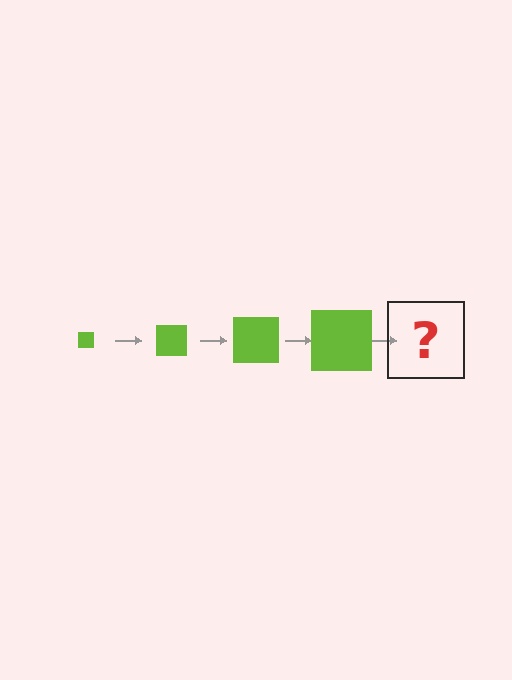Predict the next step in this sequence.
The next step is a lime square, larger than the previous one.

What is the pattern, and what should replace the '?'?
The pattern is that the square gets progressively larger each step. The '?' should be a lime square, larger than the previous one.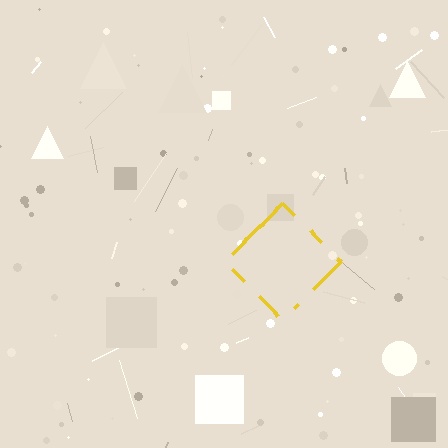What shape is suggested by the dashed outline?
The dashed outline suggests a diamond.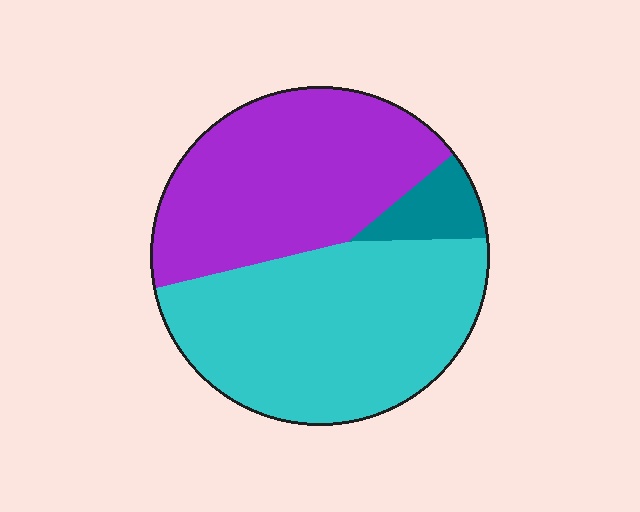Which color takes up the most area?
Cyan, at roughly 50%.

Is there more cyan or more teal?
Cyan.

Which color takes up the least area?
Teal, at roughly 5%.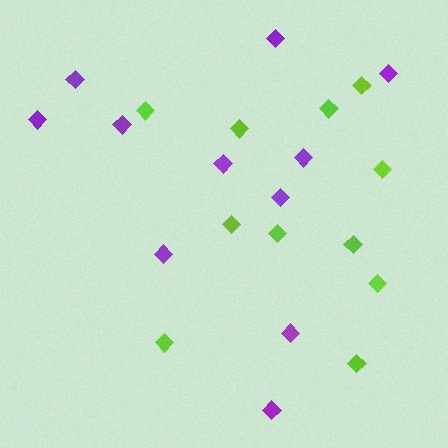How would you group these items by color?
There are 2 groups: one group of purple diamonds (11) and one group of lime diamonds (11).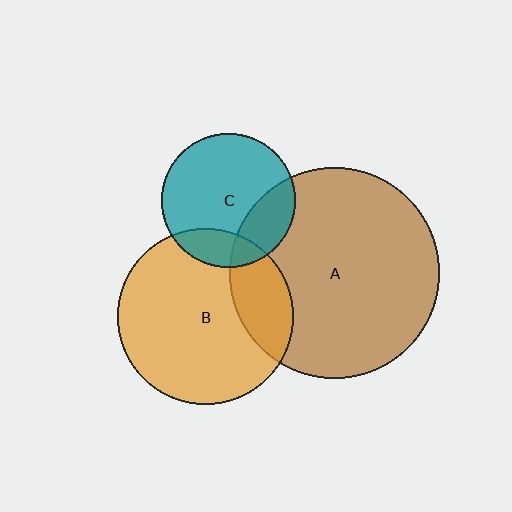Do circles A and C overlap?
Yes.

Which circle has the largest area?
Circle A (brown).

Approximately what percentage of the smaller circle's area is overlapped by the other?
Approximately 25%.